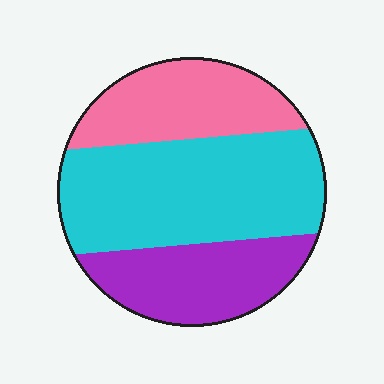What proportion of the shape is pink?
Pink covers around 25% of the shape.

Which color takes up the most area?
Cyan, at roughly 50%.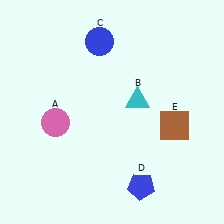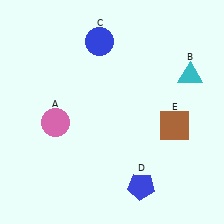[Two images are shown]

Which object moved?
The cyan triangle (B) moved right.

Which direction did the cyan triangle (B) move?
The cyan triangle (B) moved right.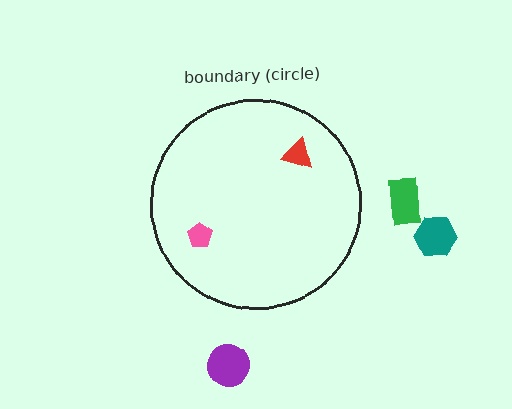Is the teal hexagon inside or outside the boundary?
Outside.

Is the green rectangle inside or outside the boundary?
Outside.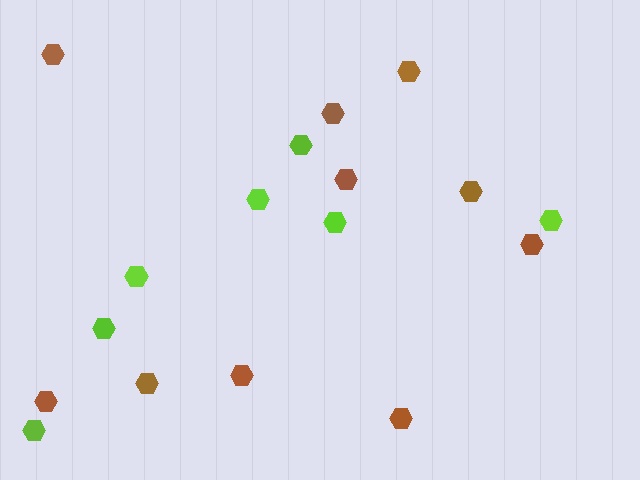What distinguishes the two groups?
There are 2 groups: one group of brown hexagons (10) and one group of lime hexagons (7).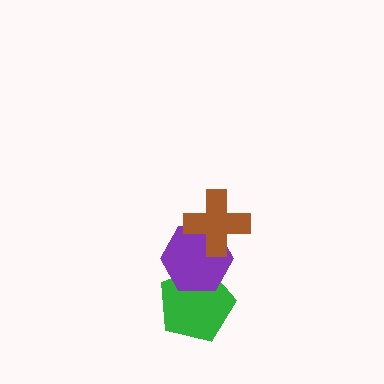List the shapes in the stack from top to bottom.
From top to bottom: the brown cross, the purple hexagon, the green pentagon.